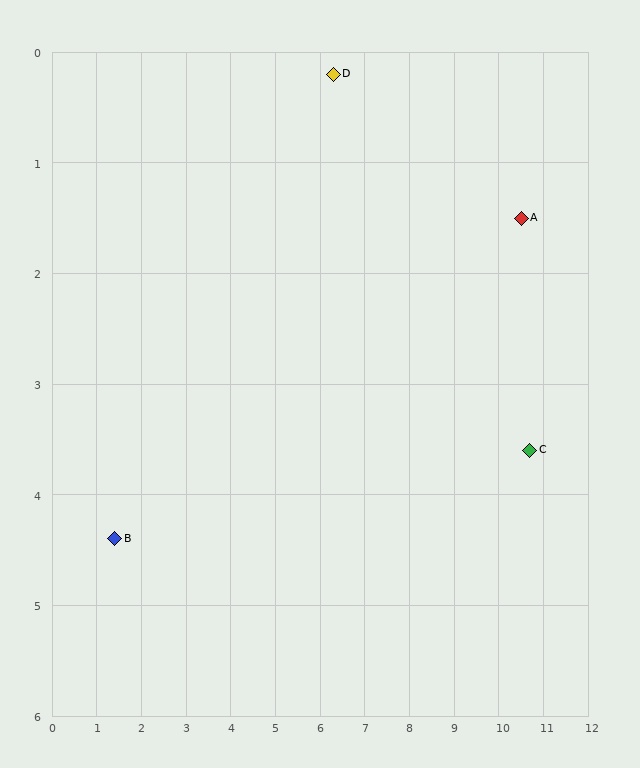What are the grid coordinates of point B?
Point B is at approximately (1.4, 4.4).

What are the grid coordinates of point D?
Point D is at approximately (6.3, 0.2).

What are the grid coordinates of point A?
Point A is at approximately (10.5, 1.5).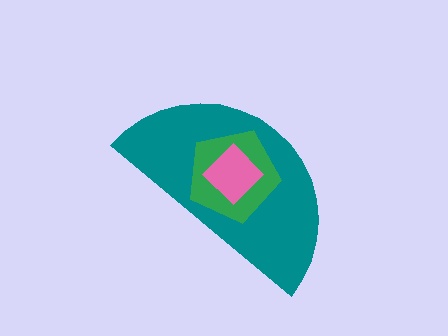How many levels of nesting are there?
3.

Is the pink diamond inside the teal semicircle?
Yes.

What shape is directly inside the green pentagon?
The pink diamond.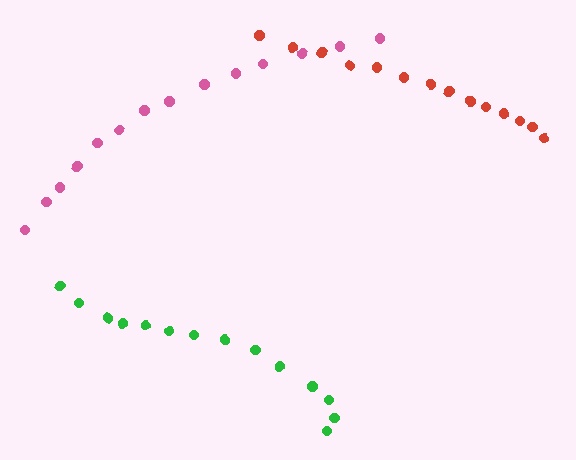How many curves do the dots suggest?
There are 3 distinct paths.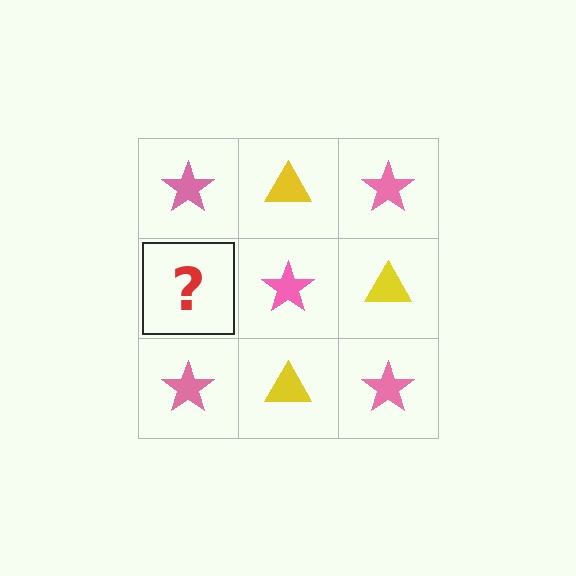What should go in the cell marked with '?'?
The missing cell should contain a yellow triangle.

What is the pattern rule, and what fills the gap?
The rule is that it alternates pink star and yellow triangle in a checkerboard pattern. The gap should be filled with a yellow triangle.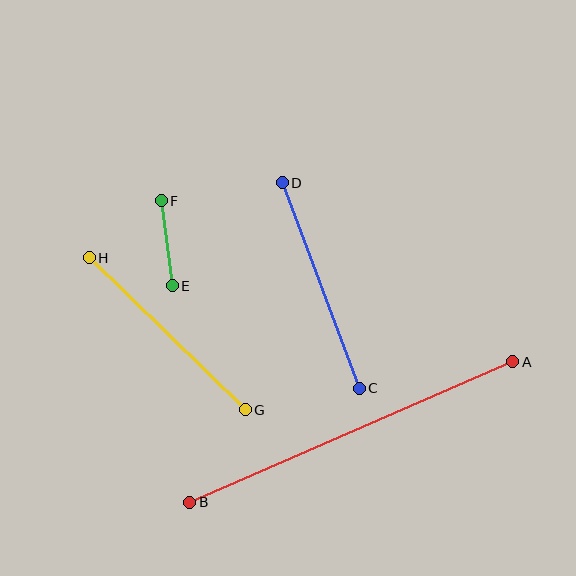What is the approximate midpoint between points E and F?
The midpoint is at approximately (167, 243) pixels.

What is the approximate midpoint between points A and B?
The midpoint is at approximately (351, 432) pixels.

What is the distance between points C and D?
The distance is approximately 220 pixels.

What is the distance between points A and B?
The distance is approximately 352 pixels.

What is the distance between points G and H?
The distance is approximately 218 pixels.